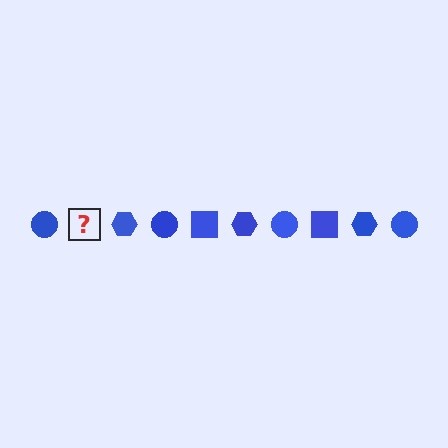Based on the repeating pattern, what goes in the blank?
The blank should be a blue square.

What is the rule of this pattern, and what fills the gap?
The rule is that the pattern cycles through circle, square, hexagon shapes in blue. The gap should be filled with a blue square.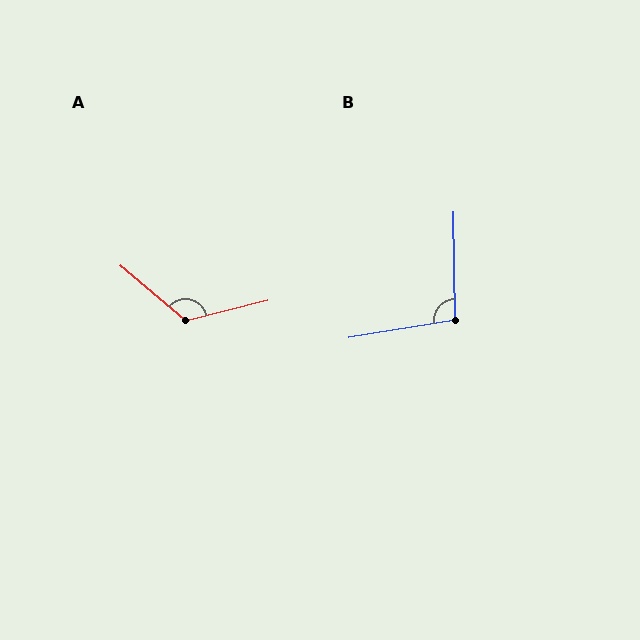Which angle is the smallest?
B, at approximately 98 degrees.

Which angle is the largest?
A, at approximately 126 degrees.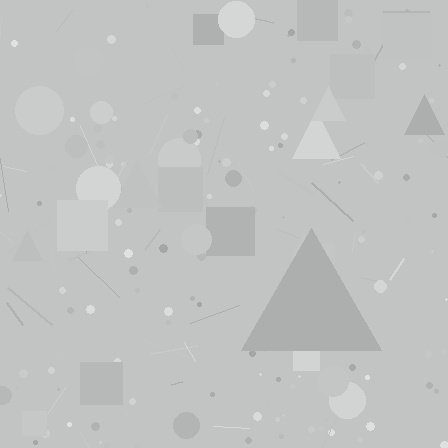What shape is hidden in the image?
A triangle is hidden in the image.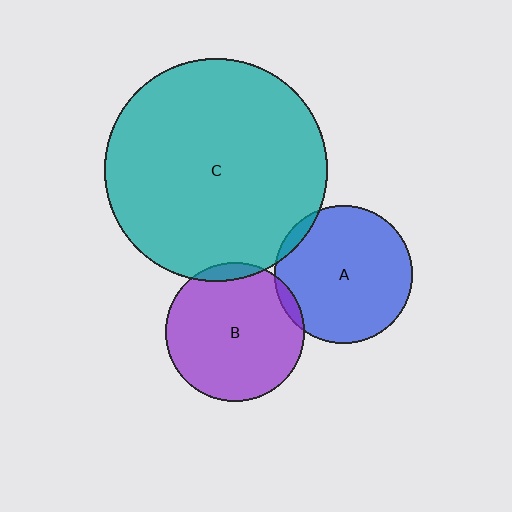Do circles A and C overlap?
Yes.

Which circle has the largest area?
Circle C (teal).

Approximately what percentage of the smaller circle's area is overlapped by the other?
Approximately 5%.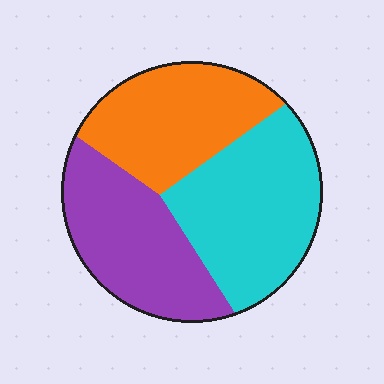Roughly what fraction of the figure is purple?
Purple covers around 30% of the figure.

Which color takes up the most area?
Cyan, at roughly 40%.